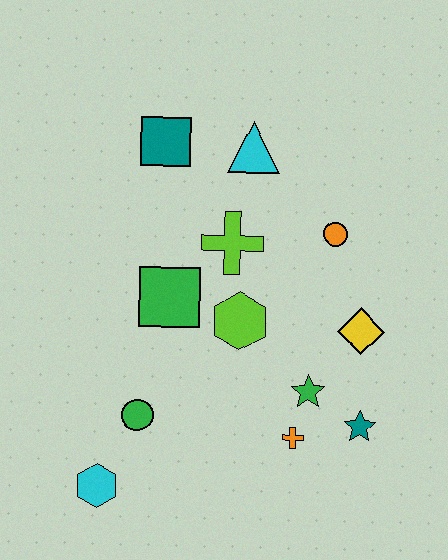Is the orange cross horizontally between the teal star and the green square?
Yes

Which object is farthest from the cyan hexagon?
The cyan triangle is farthest from the cyan hexagon.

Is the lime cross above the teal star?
Yes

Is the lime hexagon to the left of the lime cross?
No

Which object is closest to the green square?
The lime hexagon is closest to the green square.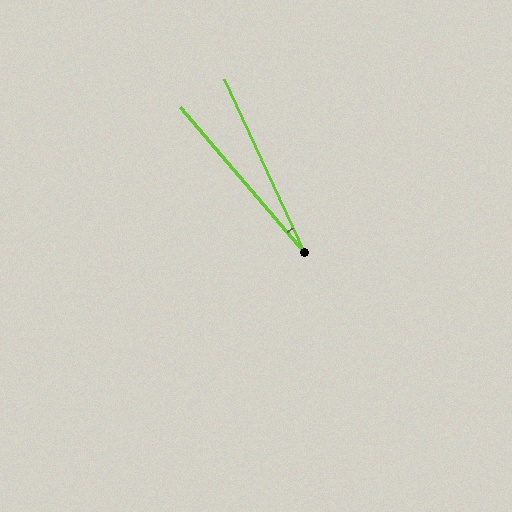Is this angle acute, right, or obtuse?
It is acute.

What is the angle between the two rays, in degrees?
Approximately 16 degrees.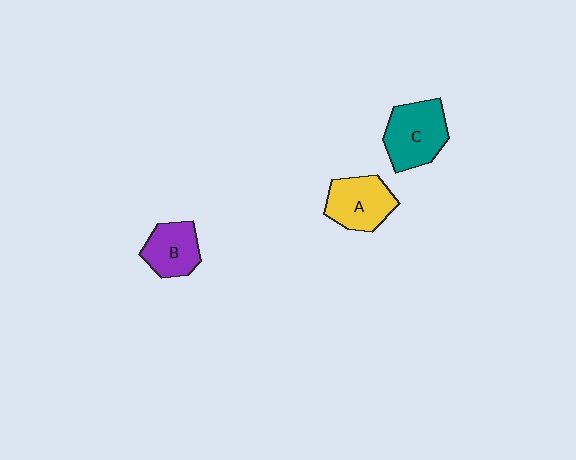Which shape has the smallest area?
Shape B (purple).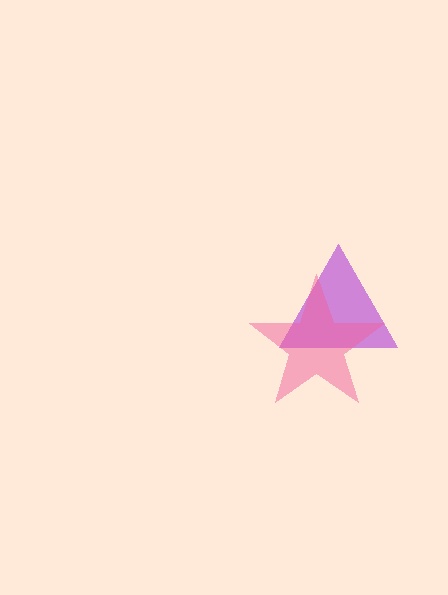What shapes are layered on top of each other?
The layered shapes are: a purple triangle, a pink star.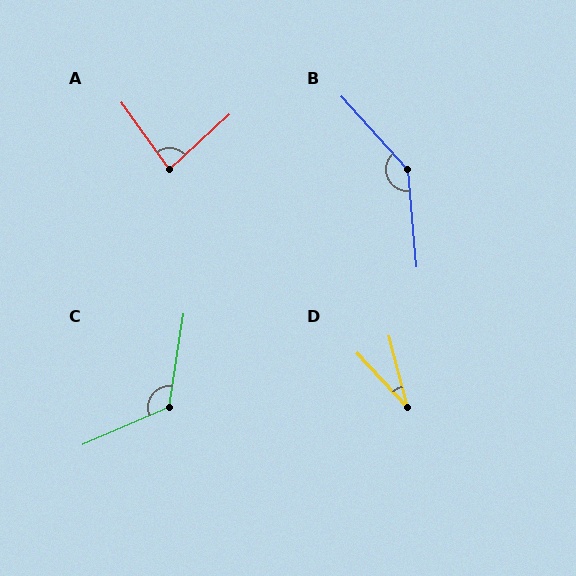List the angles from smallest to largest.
D (28°), A (83°), C (123°), B (143°).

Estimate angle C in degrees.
Approximately 123 degrees.